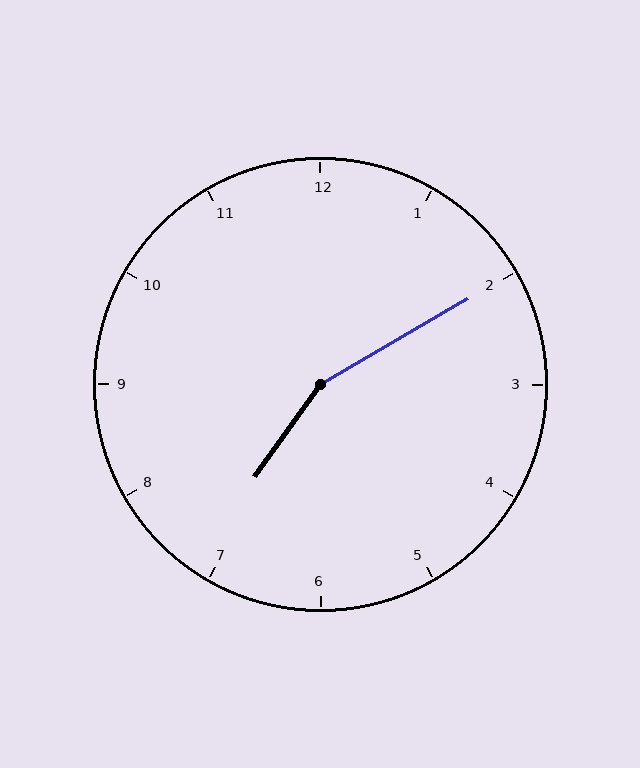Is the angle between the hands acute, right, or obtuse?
It is obtuse.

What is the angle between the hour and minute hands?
Approximately 155 degrees.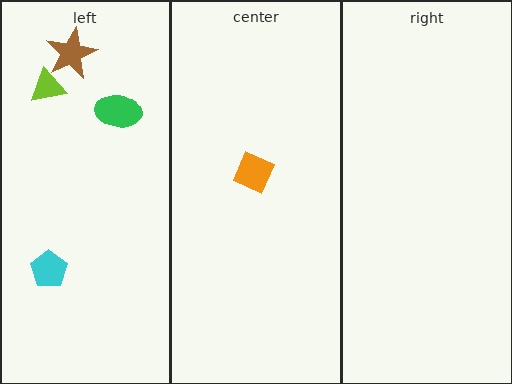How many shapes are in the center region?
1.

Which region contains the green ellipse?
The left region.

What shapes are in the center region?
The orange diamond.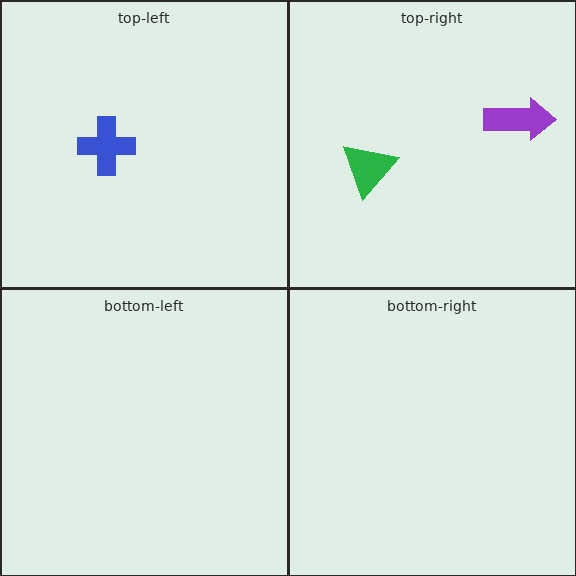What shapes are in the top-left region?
The blue cross.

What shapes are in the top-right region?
The purple arrow, the green triangle.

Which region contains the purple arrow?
The top-right region.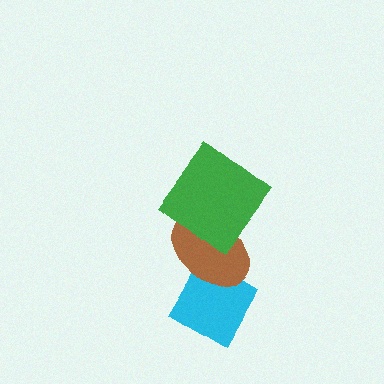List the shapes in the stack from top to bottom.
From top to bottom: the green diamond, the brown ellipse, the cyan diamond.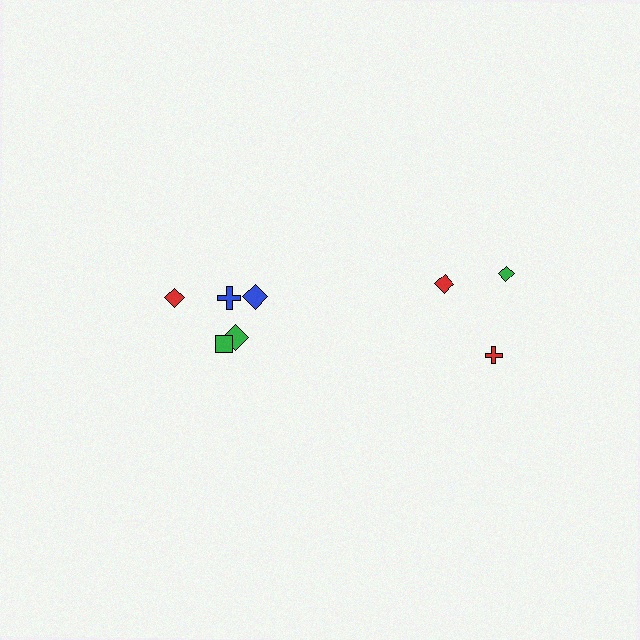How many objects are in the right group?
There are 3 objects.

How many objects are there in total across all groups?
There are 8 objects.